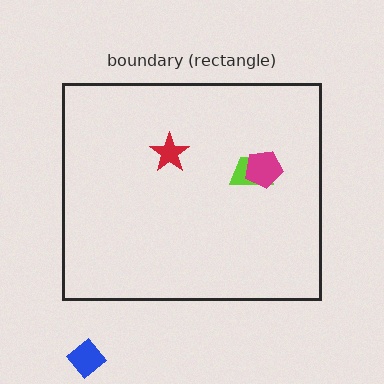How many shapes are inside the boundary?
3 inside, 1 outside.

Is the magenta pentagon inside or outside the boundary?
Inside.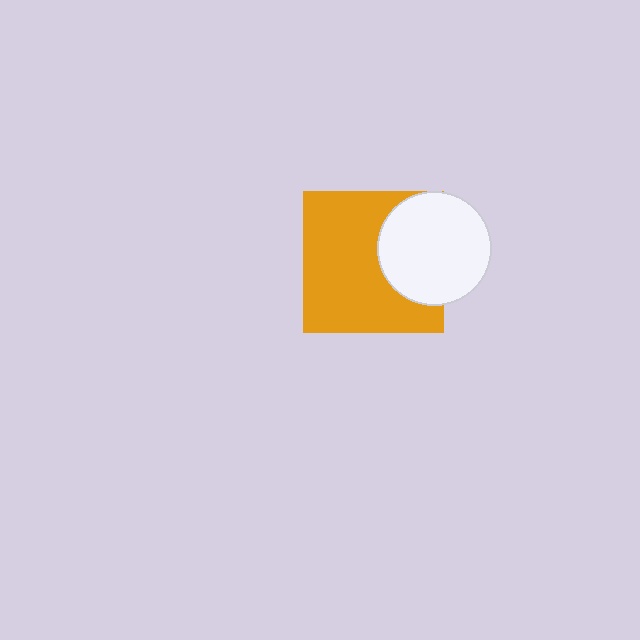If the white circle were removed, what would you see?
You would see the complete orange square.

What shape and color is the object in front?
The object in front is a white circle.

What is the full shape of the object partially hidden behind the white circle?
The partially hidden object is an orange square.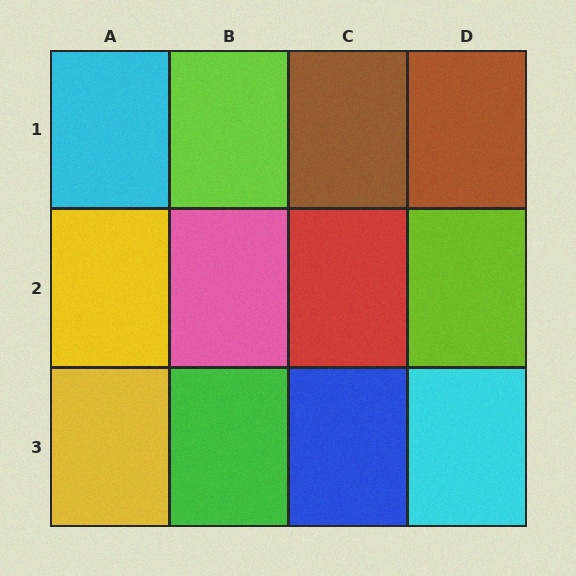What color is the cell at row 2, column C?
Red.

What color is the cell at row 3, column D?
Cyan.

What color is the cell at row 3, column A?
Yellow.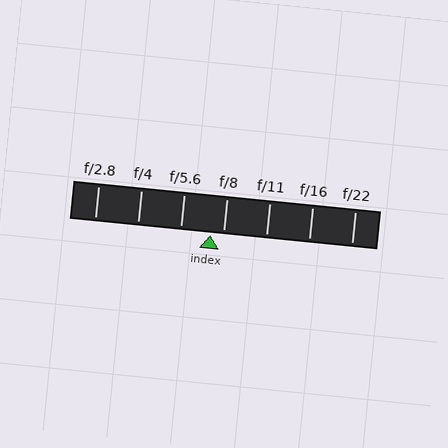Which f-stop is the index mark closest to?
The index mark is closest to f/8.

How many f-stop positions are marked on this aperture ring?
There are 7 f-stop positions marked.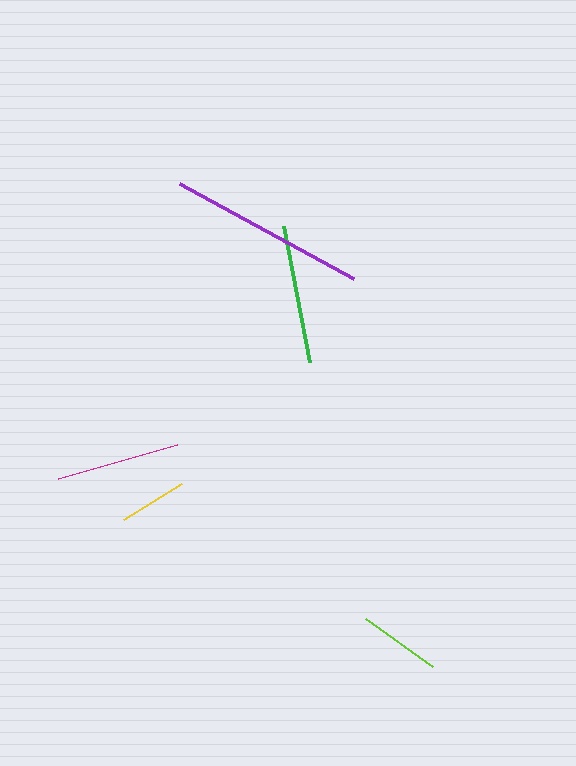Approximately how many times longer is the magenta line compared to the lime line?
The magenta line is approximately 1.5 times the length of the lime line.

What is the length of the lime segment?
The lime segment is approximately 82 pixels long.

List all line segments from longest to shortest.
From longest to shortest: purple, green, magenta, lime, yellow.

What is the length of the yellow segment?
The yellow segment is approximately 68 pixels long.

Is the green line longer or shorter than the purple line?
The purple line is longer than the green line.